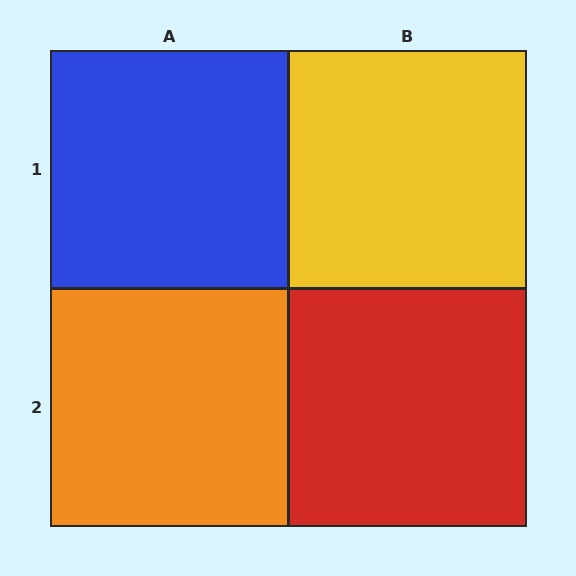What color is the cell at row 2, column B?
Red.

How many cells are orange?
1 cell is orange.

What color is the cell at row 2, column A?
Orange.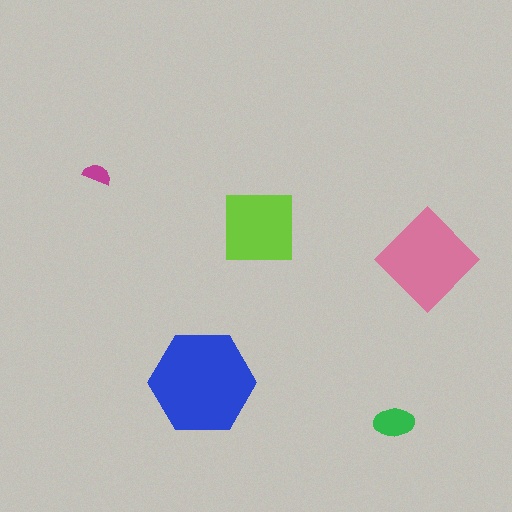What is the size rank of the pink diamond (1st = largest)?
2nd.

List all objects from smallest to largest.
The magenta semicircle, the green ellipse, the lime square, the pink diamond, the blue hexagon.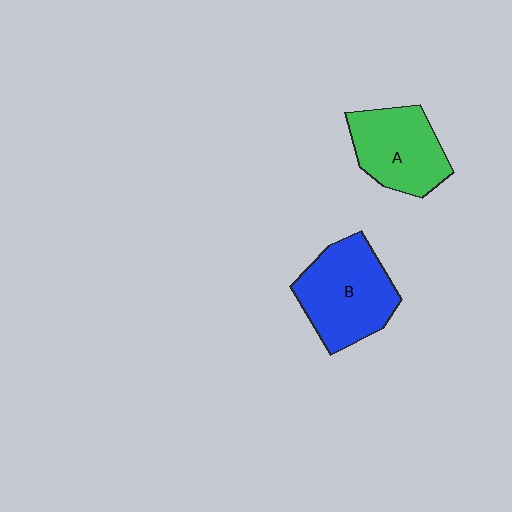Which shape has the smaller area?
Shape A (green).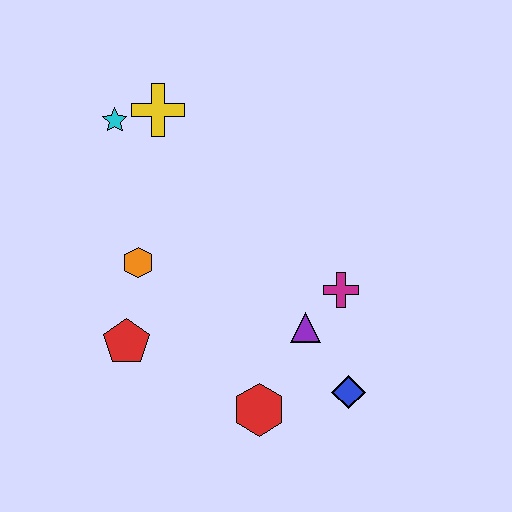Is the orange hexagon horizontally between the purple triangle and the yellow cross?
No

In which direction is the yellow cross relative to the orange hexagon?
The yellow cross is above the orange hexagon.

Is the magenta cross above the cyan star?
No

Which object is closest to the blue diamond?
The purple triangle is closest to the blue diamond.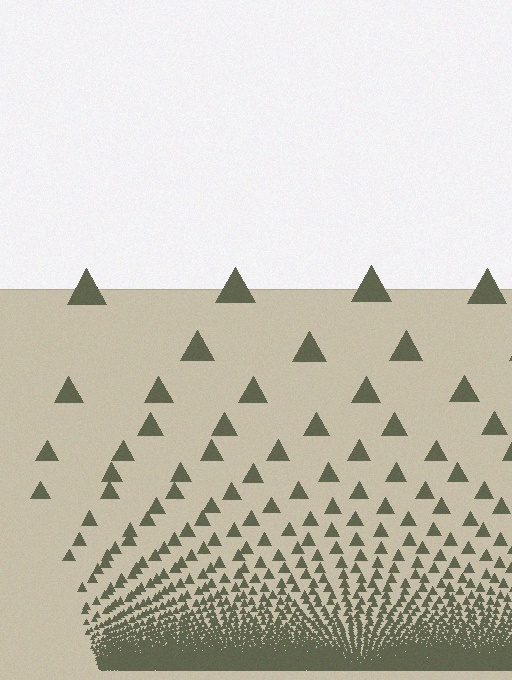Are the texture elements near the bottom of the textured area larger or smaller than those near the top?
Smaller. The gradient is inverted — elements near the bottom are smaller and denser.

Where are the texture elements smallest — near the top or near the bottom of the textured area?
Near the bottom.